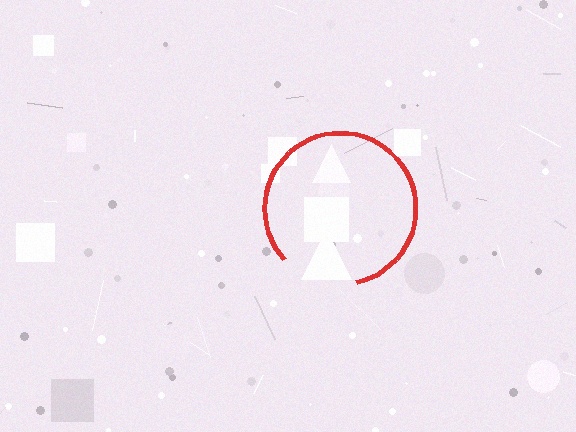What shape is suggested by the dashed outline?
The dashed outline suggests a circle.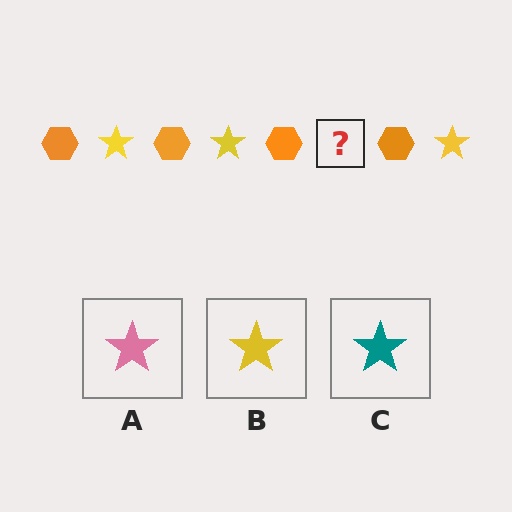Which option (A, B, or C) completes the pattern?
B.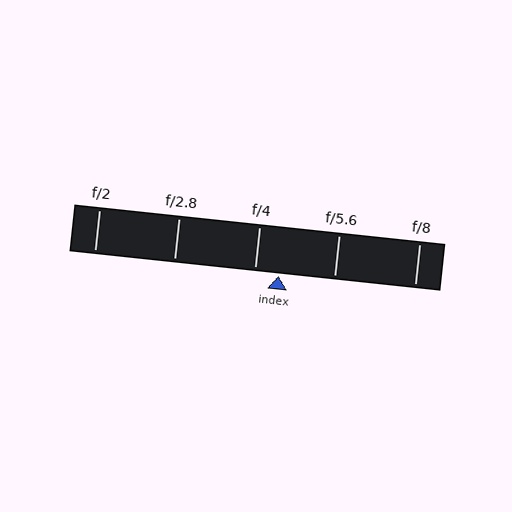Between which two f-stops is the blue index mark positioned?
The index mark is between f/4 and f/5.6.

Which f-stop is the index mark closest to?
The index mark is closest to f/4.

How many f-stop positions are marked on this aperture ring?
There are 5 f-stop positions marked.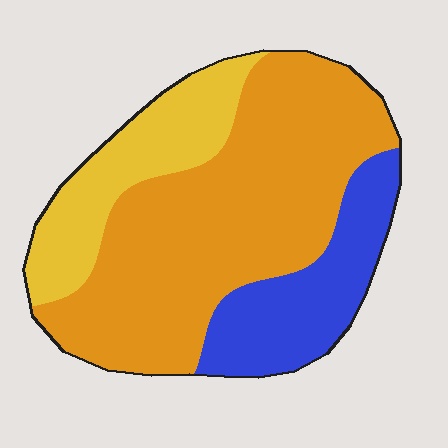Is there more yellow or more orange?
Orange.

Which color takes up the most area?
Orange, at roughly 60%.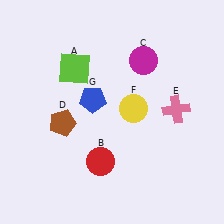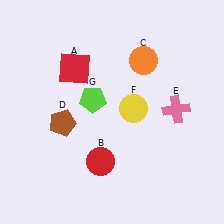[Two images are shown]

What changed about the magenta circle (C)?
In Image 1, C is magenta. In Image 2, it changed to orange.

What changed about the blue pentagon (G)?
In Image 1, G is blue. In Image 2, it changed to lime.